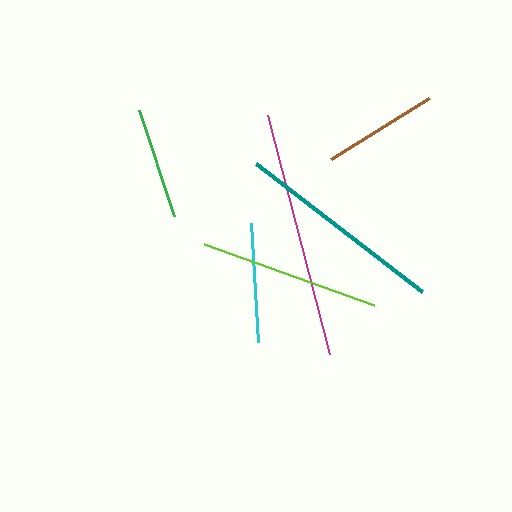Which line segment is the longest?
The magenta line is the longest at approximately 247 pixels.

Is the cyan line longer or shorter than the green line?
The cyan line is longer than the green line.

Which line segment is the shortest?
The green line is the shortest at approximately 111 pixels.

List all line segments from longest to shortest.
From longest to shortest: magenta, teal, lime, cyan, brown, green.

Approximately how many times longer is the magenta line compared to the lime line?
The magenta line is approximately 1.4 times the length of the lime line.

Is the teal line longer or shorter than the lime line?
The teal line is longer than the lime line.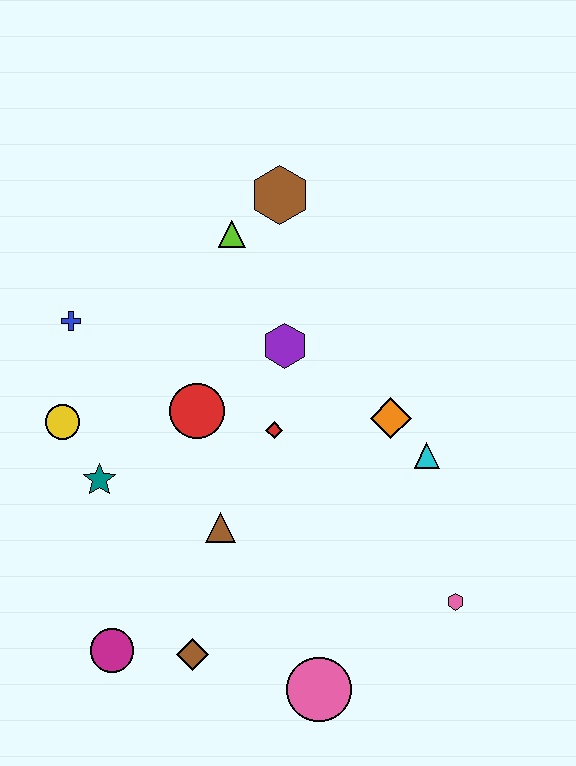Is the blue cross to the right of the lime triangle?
No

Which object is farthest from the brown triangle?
The brown hexagon is farthest from the brown triangle.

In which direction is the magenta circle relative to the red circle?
The magenta circle is below the red circle.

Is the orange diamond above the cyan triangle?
Yes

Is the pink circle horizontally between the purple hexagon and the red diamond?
No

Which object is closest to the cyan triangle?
The orange diamond is closest to the cyan triangle.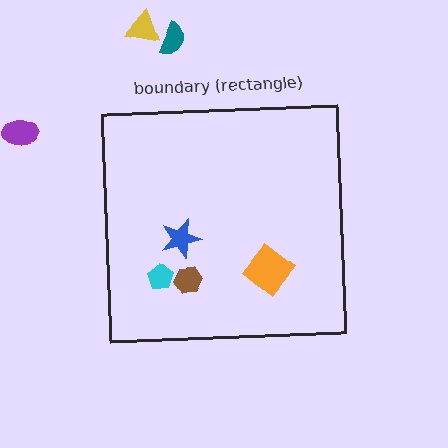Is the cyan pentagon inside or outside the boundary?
Inside.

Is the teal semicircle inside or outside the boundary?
Outside.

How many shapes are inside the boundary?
4 inside, 3 outside.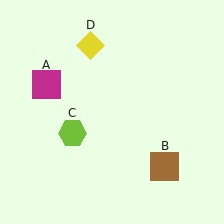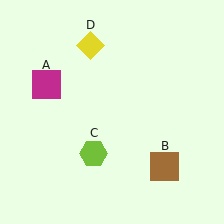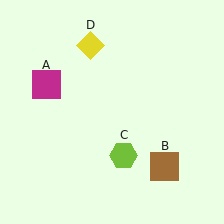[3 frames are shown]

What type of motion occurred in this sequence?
The lime hexagon (object C) rotated counterclockwise around the center of the scene.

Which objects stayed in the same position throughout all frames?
Magenta square (object A) and brown square (object B) and yellow diamond (object D) remained stationary.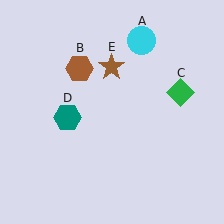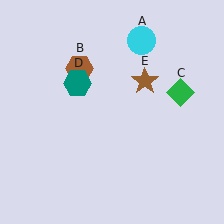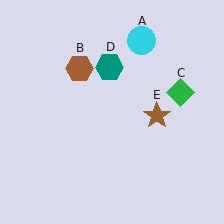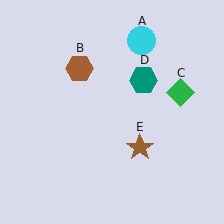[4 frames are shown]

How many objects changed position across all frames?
2 objects changed position: teal hexagon (object D), brown star (object E).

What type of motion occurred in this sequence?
The teal hexagon (object D), brown star (object E) rotated clockwise around the center of the scene.